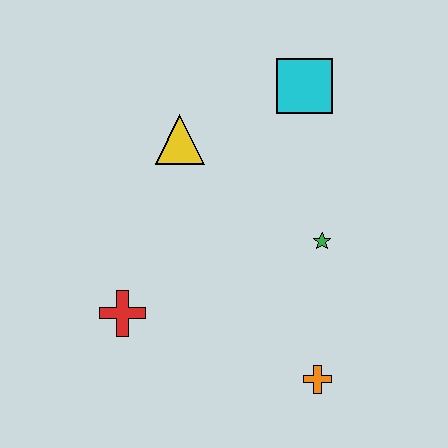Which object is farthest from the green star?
The red cross is farthest from the green star.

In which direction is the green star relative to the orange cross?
The green star is above the orange cross.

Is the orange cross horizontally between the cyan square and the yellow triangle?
No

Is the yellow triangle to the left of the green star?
Yes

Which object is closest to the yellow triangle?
The cyan square is closest to the yellow triangle.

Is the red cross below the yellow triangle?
Yes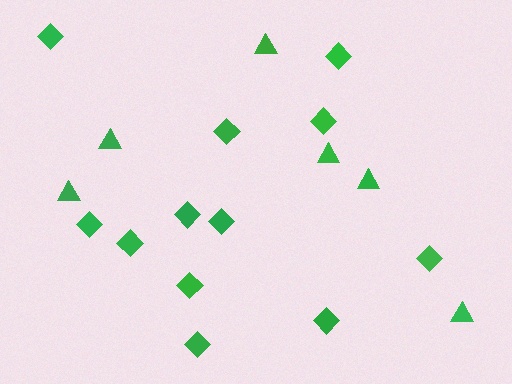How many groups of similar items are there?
There are 2 groups: one group of diamonds (12) and one group of triangles (6).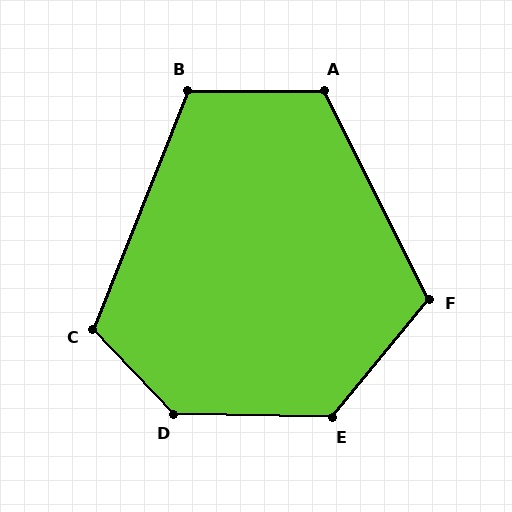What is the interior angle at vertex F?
Approximately 114 degrees (obtuse).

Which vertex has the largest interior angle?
D, at approximately 134 degrees.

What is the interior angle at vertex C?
Approximately 115 degrees (obtuse).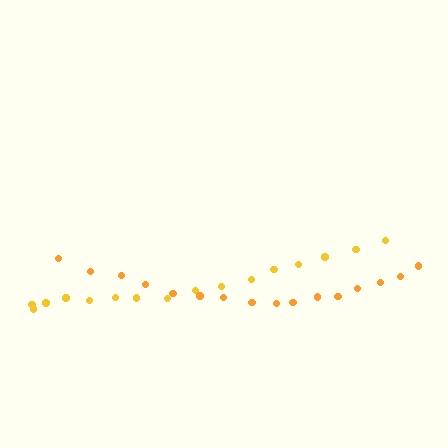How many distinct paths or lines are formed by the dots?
There are 2 distinct paths.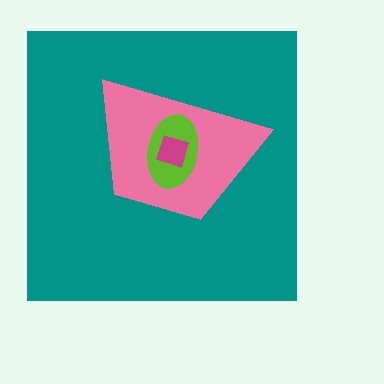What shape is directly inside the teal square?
The pink trapezoid.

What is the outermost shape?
The teal square.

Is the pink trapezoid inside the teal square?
Yes.